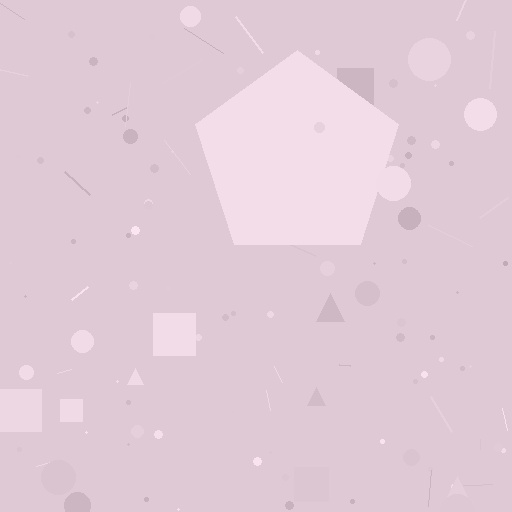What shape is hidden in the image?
A pentagon is hidden in the image.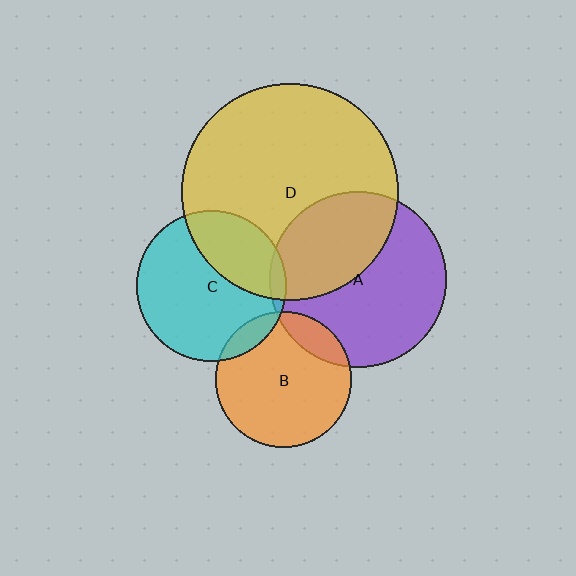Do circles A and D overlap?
Yes.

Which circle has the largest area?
Circle D (yellow).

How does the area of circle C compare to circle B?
Approximately 1.2 times.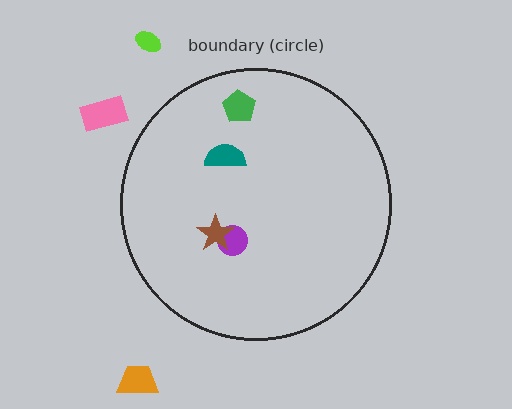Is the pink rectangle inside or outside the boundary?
Outside.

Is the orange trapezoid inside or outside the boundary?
Outside.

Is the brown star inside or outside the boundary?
Inside.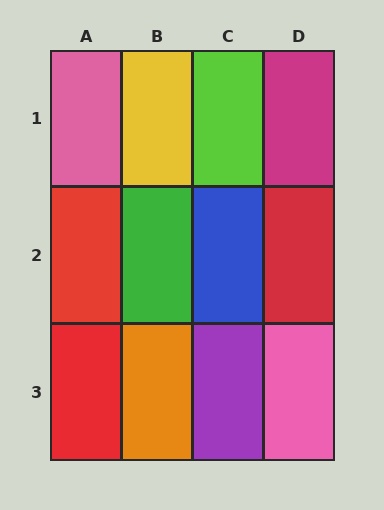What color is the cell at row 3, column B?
Orange.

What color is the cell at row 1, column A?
Pink.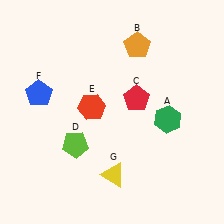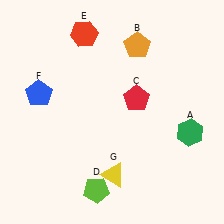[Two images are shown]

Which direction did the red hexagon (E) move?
The red hexagon (E) moved up.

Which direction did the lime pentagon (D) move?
The lime pentagon (D) moved down.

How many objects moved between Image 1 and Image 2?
3 objects moved between the two images.